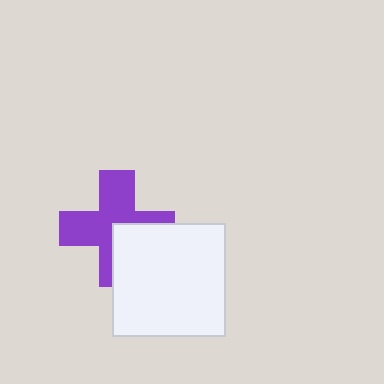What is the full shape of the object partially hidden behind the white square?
The partially hidden object is a purple cross.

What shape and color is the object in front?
The object in front is a white square.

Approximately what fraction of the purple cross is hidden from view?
Roughly 35% of the purple cross is hidden behind the white square.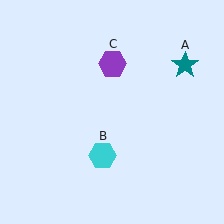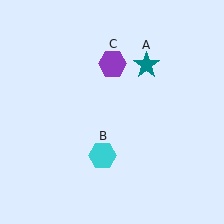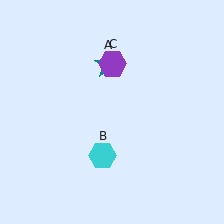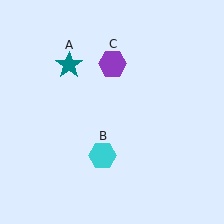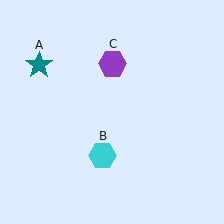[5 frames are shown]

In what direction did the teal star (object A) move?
The teal star (object A) moved left.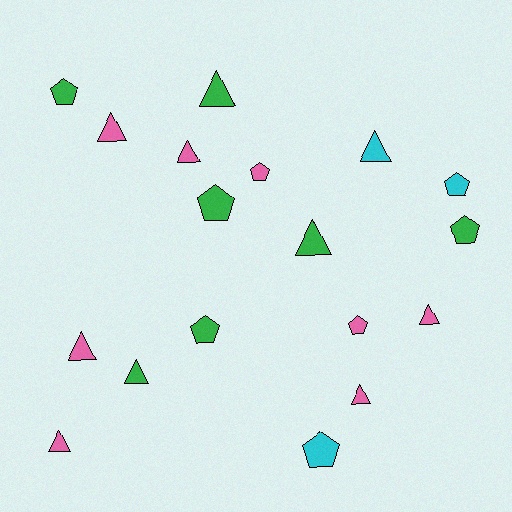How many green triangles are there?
There are 3 green triangles.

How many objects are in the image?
There are 18 objects.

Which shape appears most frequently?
Triangle, with 10 objects.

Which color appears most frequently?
Pink, with 8 objects.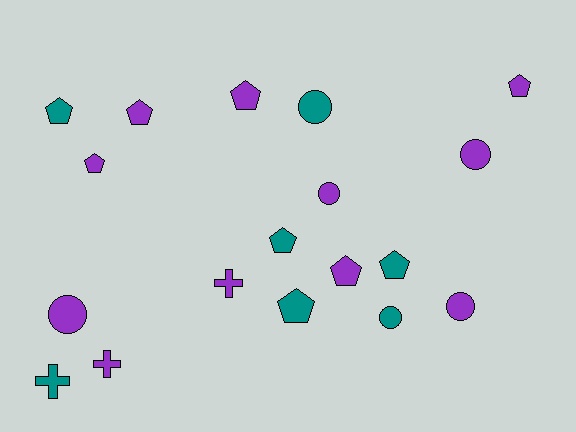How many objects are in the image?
There are 18 objects.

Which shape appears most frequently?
Pentagon, with 9 objects.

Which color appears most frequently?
Purple, with 11 objects.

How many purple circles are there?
There are 4 purple circles.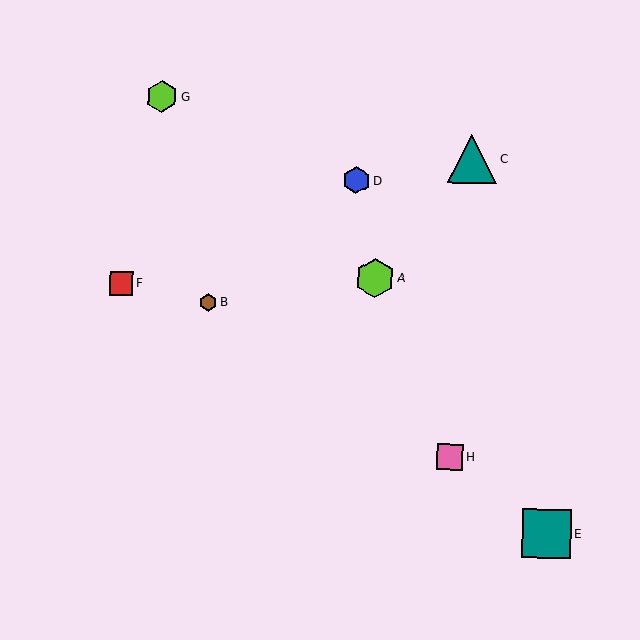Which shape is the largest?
The teal triangle (labeled C) is the largest.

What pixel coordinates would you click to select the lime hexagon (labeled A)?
Click at (375, 278) to select the lime hexagon A.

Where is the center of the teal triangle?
The center of the teal triangle is at (472, 159).